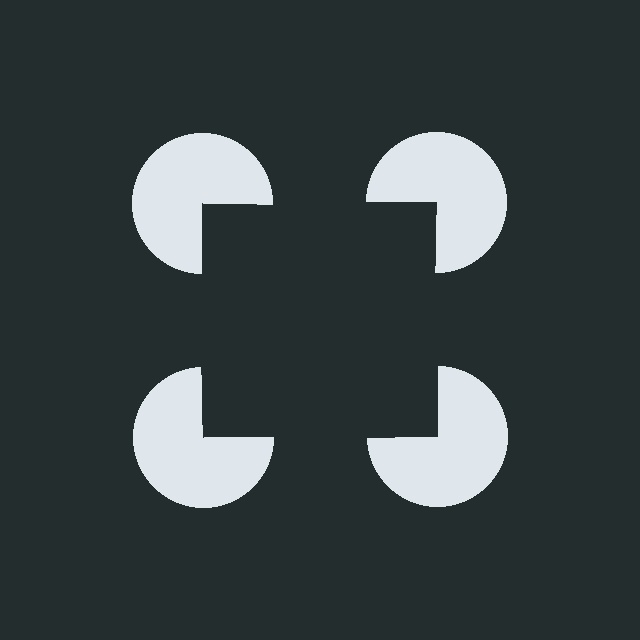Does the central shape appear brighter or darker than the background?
It typically appears slightly darker than the background, even though no actual brightness change is drawn.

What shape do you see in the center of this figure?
An illusory square — its edges are inferred from the aligned wedge cuts in the pac-man discs, not physically drawn.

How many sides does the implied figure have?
4 sides.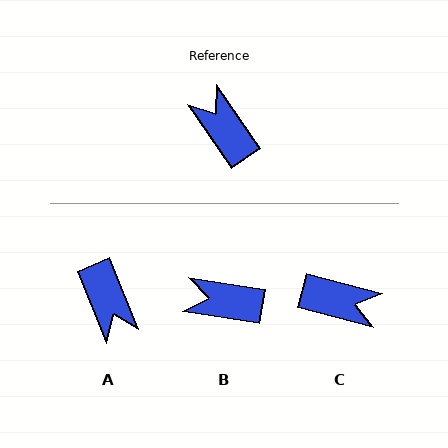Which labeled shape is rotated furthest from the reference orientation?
A, about 167 degrees away.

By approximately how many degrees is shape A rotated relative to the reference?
Approximately 167 degrees counter-clockwise.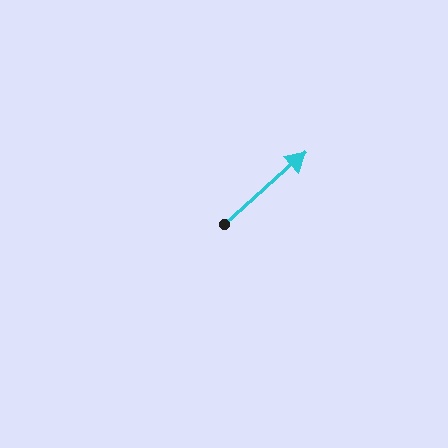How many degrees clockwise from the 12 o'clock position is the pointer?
Approximately 49 degrees.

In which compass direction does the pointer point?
Northeast.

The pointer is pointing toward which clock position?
Roughly 2 o'clock.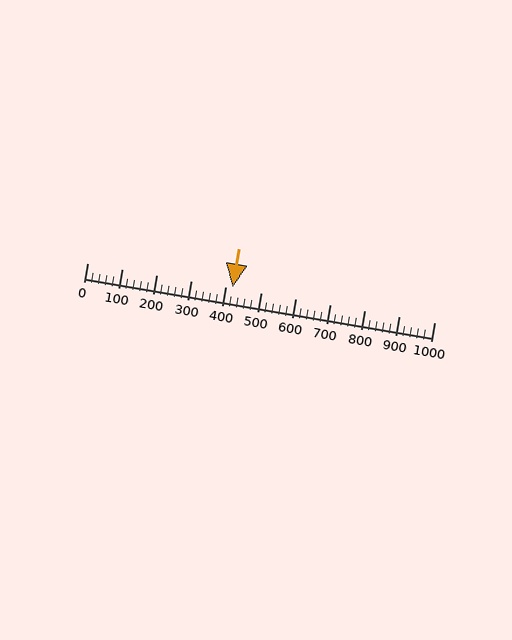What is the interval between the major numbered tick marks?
The major tick marks are spaced 100 units apart.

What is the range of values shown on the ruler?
The ruler shows values from 0 to 1000.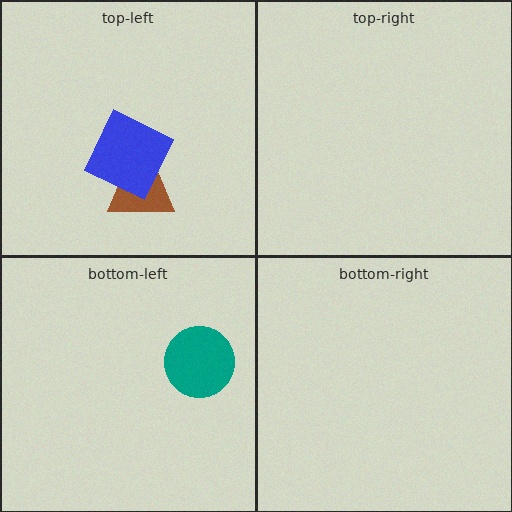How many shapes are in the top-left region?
2.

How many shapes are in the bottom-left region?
1.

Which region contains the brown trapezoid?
The top-left region.